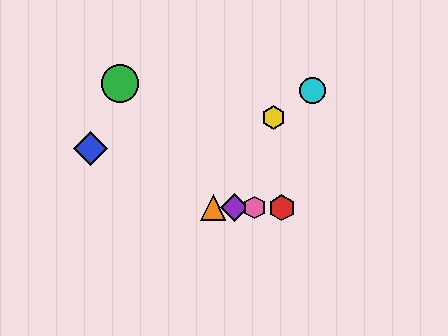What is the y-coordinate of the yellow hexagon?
The yellow hexagon is at y≈118.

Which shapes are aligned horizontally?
The red hexagon, the purple diamond, the orange triangle, the pink hexagon are aligned horizontally.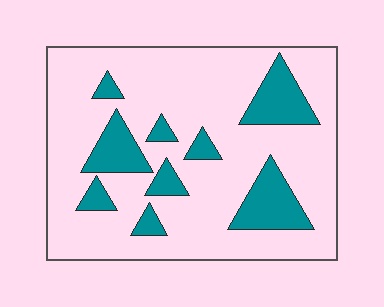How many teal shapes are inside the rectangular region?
9.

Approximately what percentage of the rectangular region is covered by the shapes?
Approximately 20%.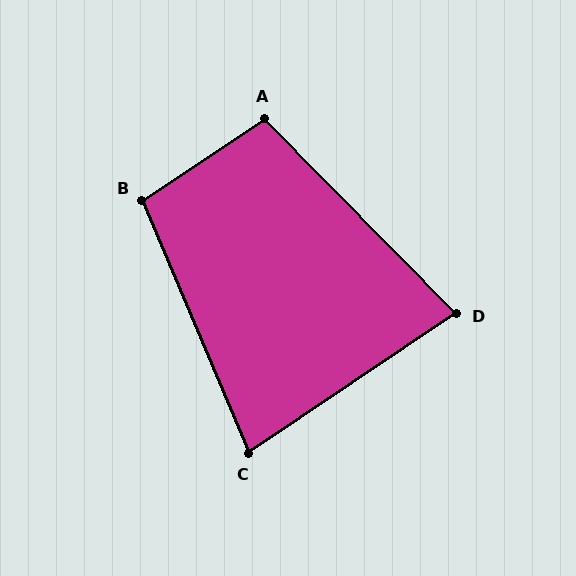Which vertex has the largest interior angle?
A, at approximately 101 degrees.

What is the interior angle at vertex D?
Approximately 79 degrees (acute).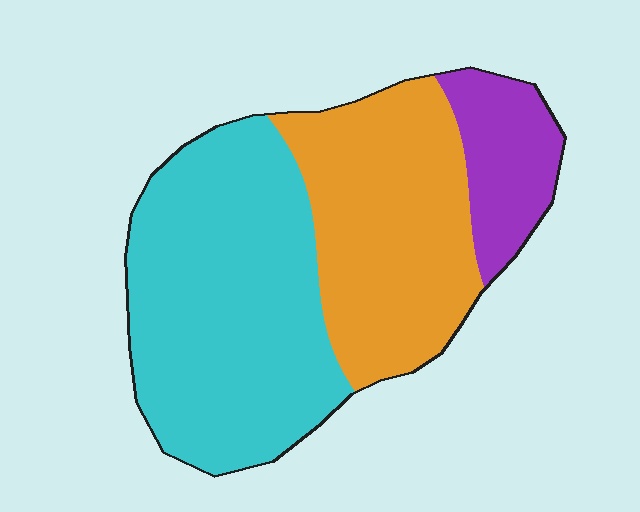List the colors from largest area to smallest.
From largest to smallest: cyan, orange, purple.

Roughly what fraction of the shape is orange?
Orange covers about 35% of the shape.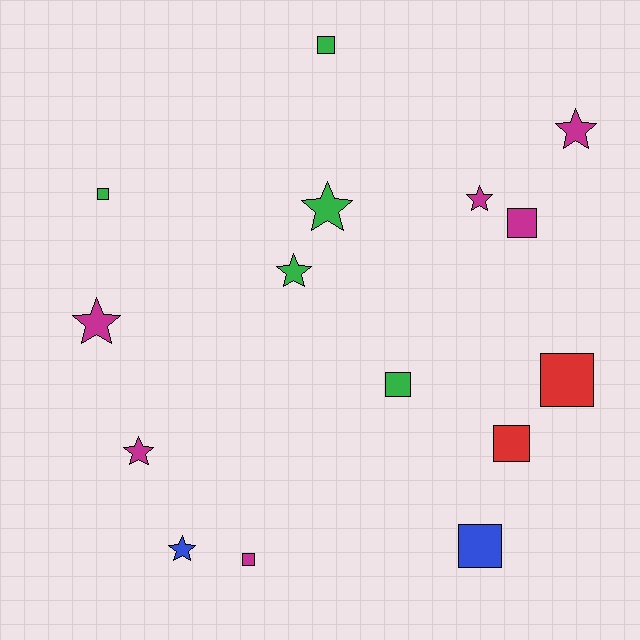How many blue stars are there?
There is 1 blue star.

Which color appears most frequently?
Magenta, with 6 objects.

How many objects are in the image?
There are 15 objects.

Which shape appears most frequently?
Square, with 8 objects.